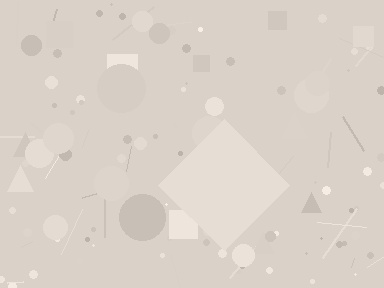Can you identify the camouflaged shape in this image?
The camouflaged shape is a diamond.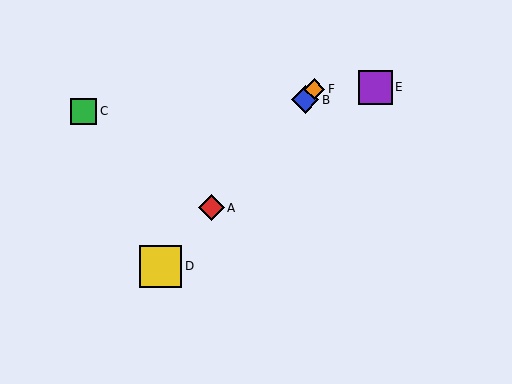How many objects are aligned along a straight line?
4 objects (A, B, D, F) are aligned along a straight line.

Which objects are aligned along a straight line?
Objects A, B, D, F are aligned along a straight line.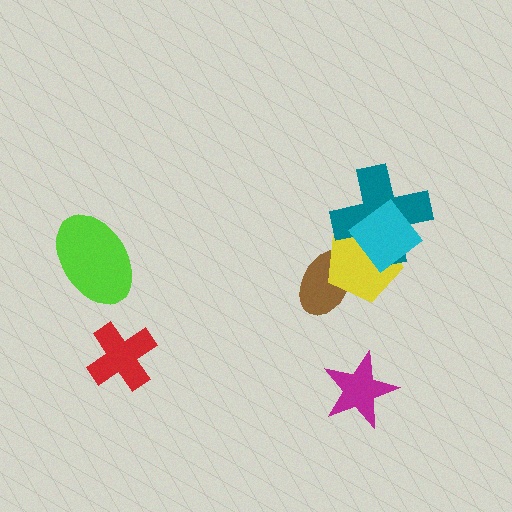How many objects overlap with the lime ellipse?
0 objects overlap with the lime ellipse.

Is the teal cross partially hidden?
Yes, it is partially covered by another shape.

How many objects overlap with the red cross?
0 objects overlap with the red cross.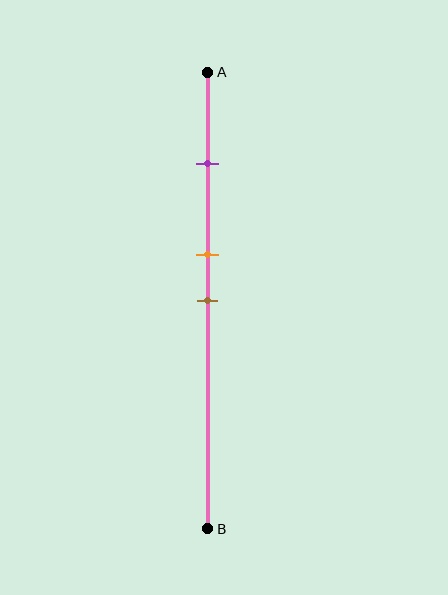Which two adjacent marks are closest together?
The orange and brown marks are the closest adjacent pair.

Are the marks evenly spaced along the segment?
No, the marks are not evenly spaced.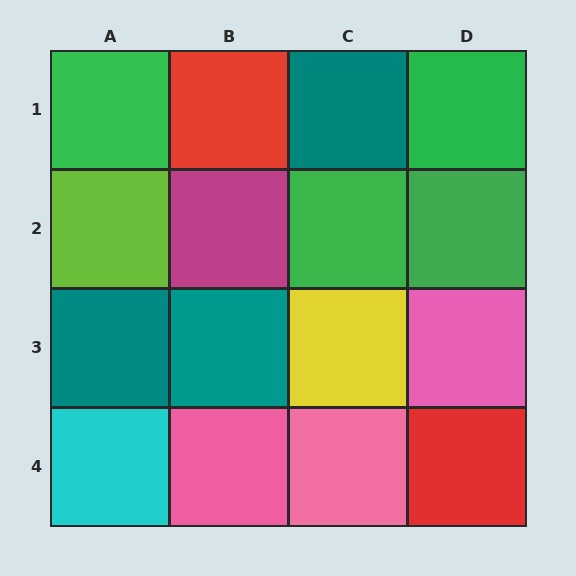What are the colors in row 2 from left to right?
Lime, magenta, green, green.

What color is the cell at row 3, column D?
Pink.